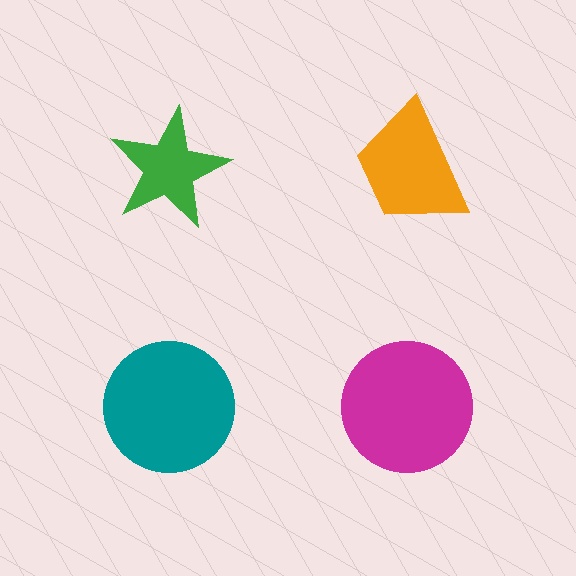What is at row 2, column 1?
A teal circle.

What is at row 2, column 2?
A magenta circle.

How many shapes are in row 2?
2 shapes.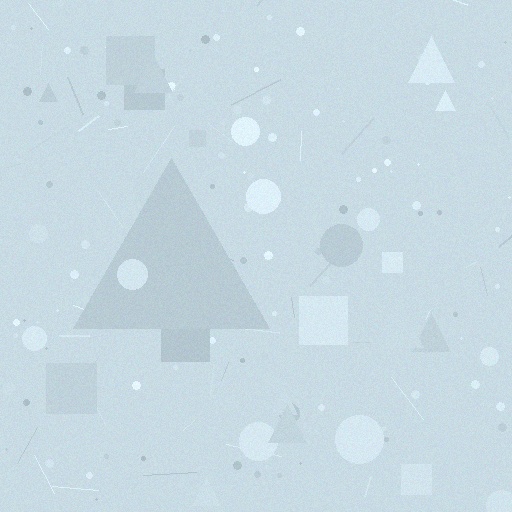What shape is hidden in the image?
A triangle is hidden in the image.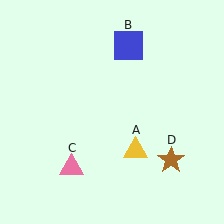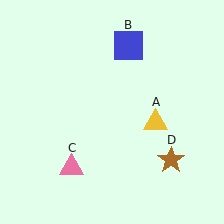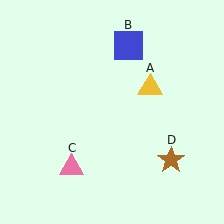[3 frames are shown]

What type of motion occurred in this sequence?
The yellow triangle (object A) rotated counterclockwise around the center of the scene.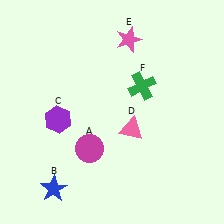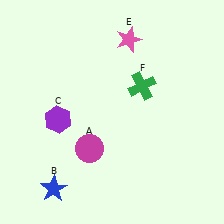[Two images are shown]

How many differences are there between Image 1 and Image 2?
There is 1 difference between the two images.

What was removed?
The pink triangle (D) was removed in Image 2.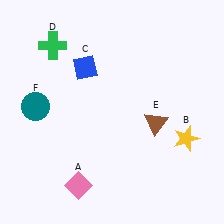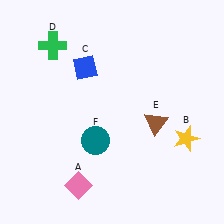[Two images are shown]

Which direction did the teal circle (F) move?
The teal circle (F) moved right.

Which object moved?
The teal circle (F) moved right.